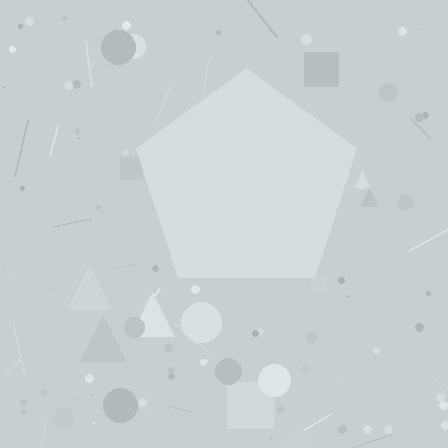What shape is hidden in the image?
A pentagon is hidden in the image.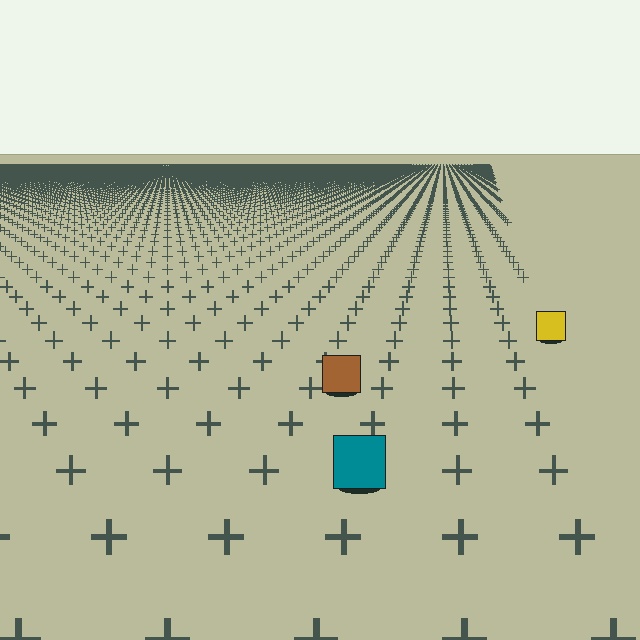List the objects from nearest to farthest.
From nearest to farthest: the teal square, the brown square, the yellow square.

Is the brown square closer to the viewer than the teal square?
No. The teal square is closer — you can tell from the texture gradient: the ground texture is coarser near it.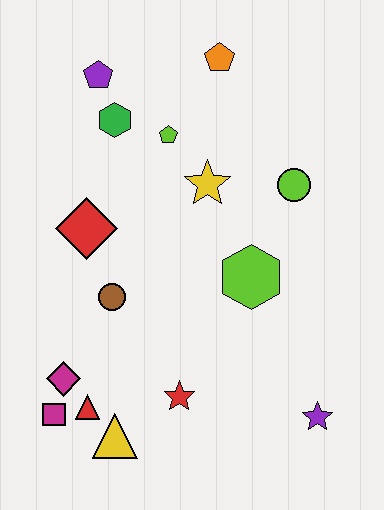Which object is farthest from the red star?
The orange pentagon is farthest from the red star.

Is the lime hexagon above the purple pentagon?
No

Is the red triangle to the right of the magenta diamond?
Yes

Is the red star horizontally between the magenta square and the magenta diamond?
No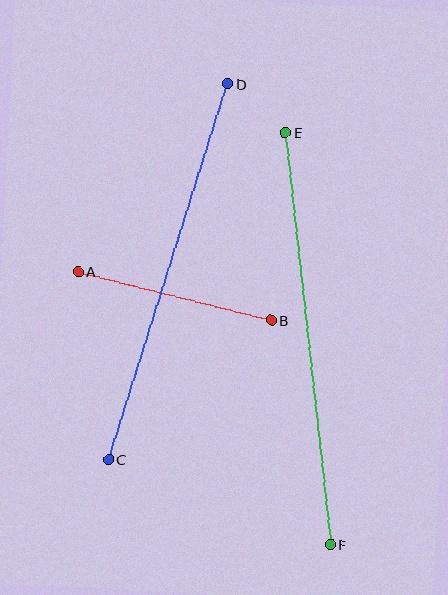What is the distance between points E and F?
The distance is approximately 415 pixels.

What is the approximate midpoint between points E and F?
The midpoint is at approximately (308, 339) pixels.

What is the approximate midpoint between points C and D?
The midpoint is at approximately (168, 272) pixels.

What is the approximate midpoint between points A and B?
The midpoint is at approximately (175, 296) pixels.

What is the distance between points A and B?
The distance is approximately 199 pixels.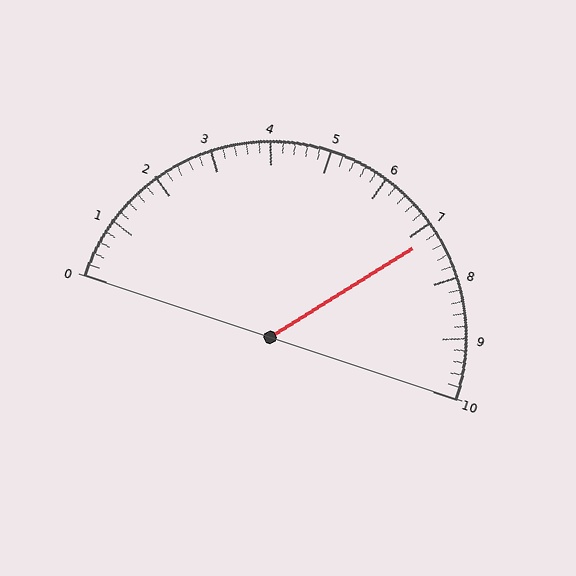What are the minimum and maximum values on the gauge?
The gauge ranges from 0 to 10.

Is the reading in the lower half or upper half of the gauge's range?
The reading is in the upper half of the range (0 to 10).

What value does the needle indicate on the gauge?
The needle indicates approximately 7.2.